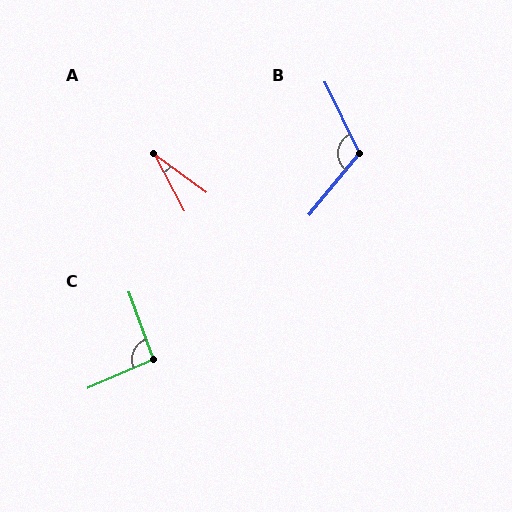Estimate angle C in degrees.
Approximately 93 degrees.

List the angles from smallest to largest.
A (26°), C (93°), B (115°).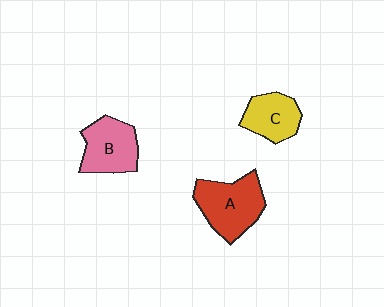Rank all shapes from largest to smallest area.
From largest to smallest: A (red), B (pink), C (yellow).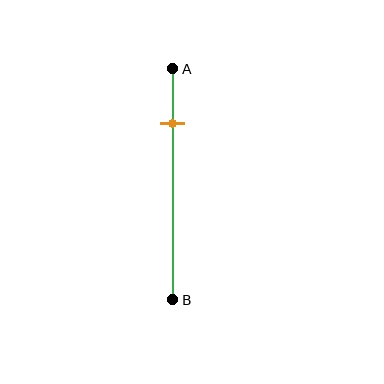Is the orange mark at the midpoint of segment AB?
No, the mark is at about 25% from A, not at the 50% midpoint.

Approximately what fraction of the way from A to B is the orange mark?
The orange mark is approximately 25% of the way from A to B.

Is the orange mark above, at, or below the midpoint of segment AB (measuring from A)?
The orange mark is above the midpoint of segment AB.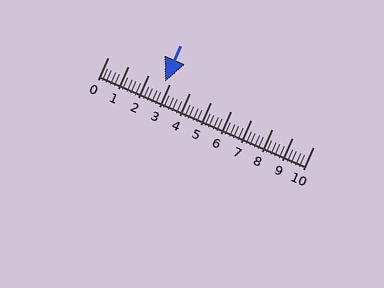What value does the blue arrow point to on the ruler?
The blue arrow points to approximately 2.8.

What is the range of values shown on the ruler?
The ruler shows values from 0 to 10.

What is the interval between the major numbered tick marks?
The major tick marks are spaced 1 units apart.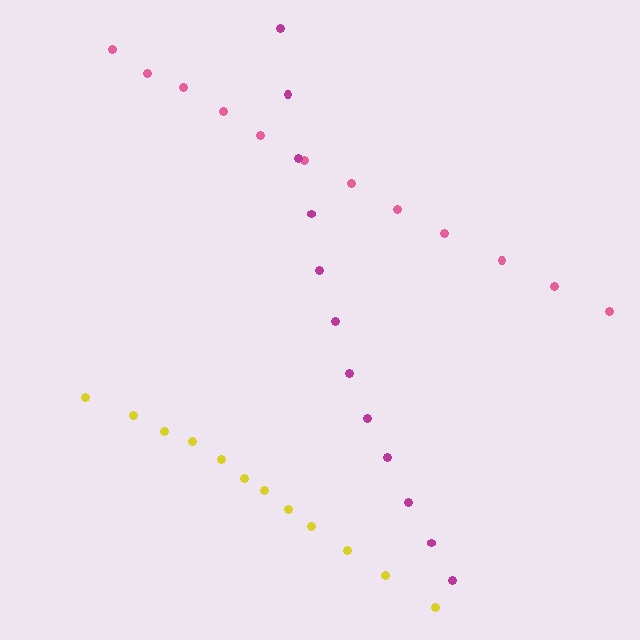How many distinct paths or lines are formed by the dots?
There are 3 distinct paths.